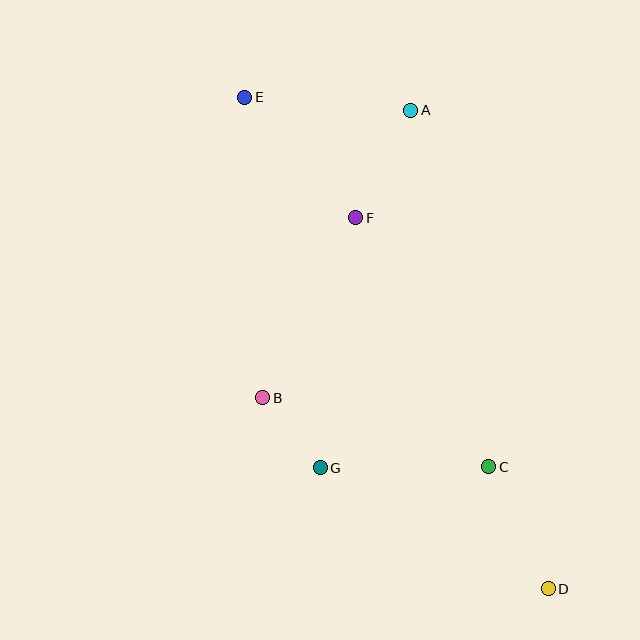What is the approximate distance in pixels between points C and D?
The distance between C and D is approximately 136 pixels.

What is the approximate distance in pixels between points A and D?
The distance between A and D is approximately 498 pixels.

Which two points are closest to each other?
Points B and G are closest to each other.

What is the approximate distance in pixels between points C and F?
The distance between C and F is approximately 282 pixels.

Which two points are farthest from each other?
Points D and E are farthest from each other.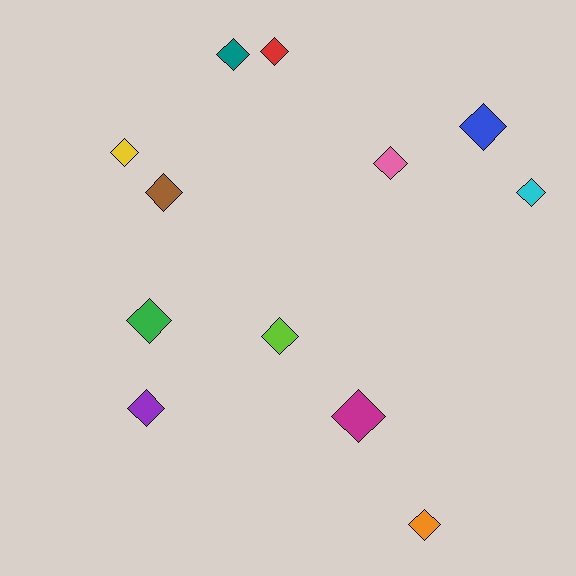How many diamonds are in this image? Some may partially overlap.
There are 12 diamonds.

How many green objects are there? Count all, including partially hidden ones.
There is 1 green object.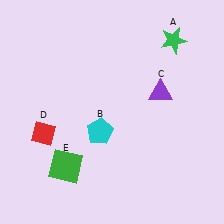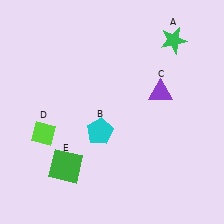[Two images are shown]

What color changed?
The diamond (D) changed from red in Image 1 to lime in Image 2.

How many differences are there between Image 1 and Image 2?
There is 1 difference between the two images.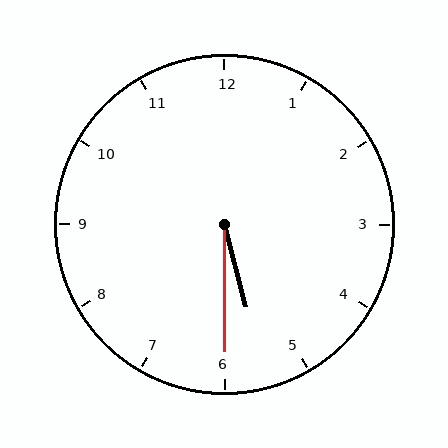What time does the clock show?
5:30.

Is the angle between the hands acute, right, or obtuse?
It is acute.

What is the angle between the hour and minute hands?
Approximately 15 degrees.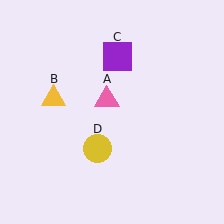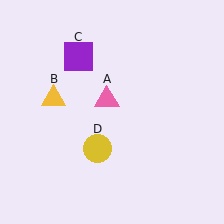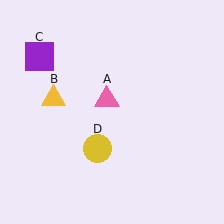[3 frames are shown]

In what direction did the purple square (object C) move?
The purple square (object C) moved left.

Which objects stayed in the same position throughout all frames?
Pink triangle (object A) and yellow triangle (object B) and yellow circle (object D) remained stationary.